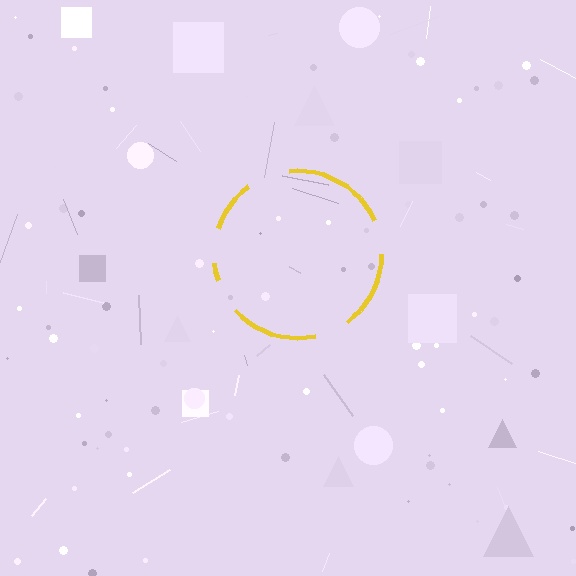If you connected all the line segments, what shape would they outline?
They would outline a circle.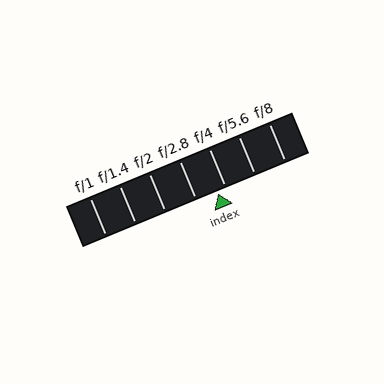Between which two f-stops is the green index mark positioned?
The index mark is between f/2.8 and f/4.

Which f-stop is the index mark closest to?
The index mark is closest to f/4.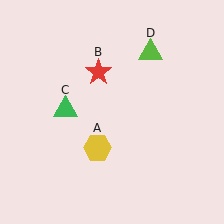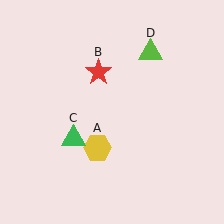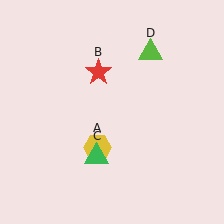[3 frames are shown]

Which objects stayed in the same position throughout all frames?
Yellow hexagon (object A) and red star (object B) and lime triangle (object D) remained stationary.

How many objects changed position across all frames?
1 object changed position: green triangle (object C).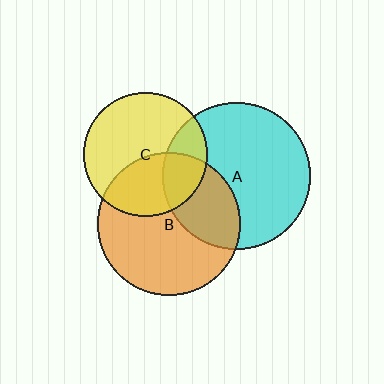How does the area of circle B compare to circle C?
Approximately 1.3 times.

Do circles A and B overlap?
Yes.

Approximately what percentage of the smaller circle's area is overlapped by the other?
Approximately 30%.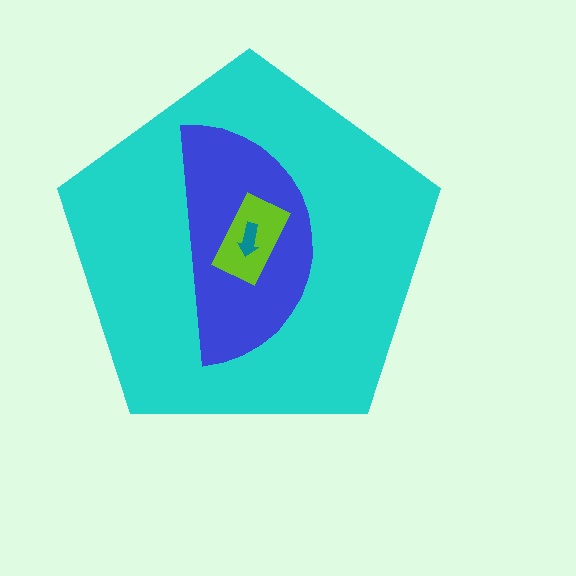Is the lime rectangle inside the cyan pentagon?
Yes.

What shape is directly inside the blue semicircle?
The lime rectangle.